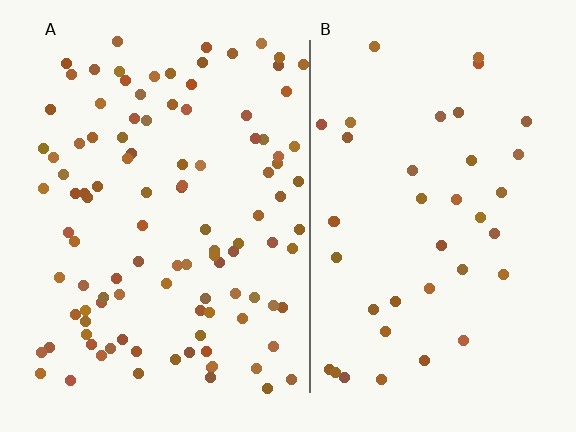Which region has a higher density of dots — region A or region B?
A (the left).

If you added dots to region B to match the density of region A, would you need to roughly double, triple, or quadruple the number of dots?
Approximately triple.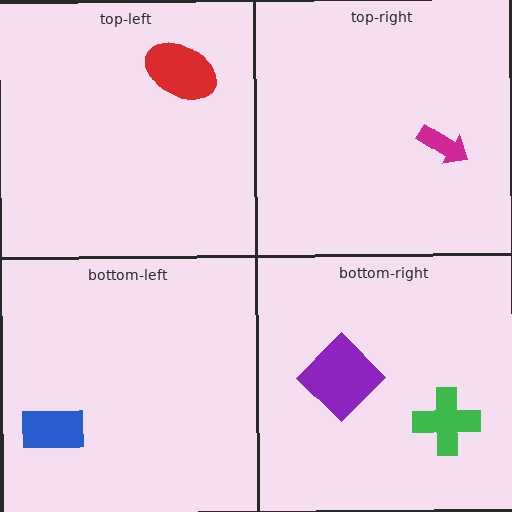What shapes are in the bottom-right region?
The green cross, the purple diamond.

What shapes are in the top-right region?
The magenta arrow.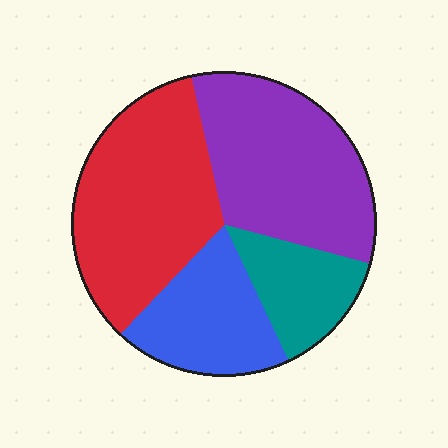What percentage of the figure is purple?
Purple takes up between a sixth and a third of the figure.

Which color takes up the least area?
Teal, at roughly 15%.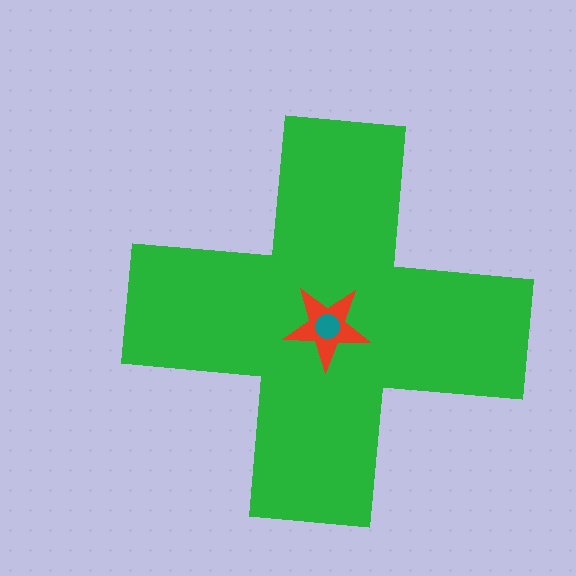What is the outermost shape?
The green cross.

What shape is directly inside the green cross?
The red star.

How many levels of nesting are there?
3.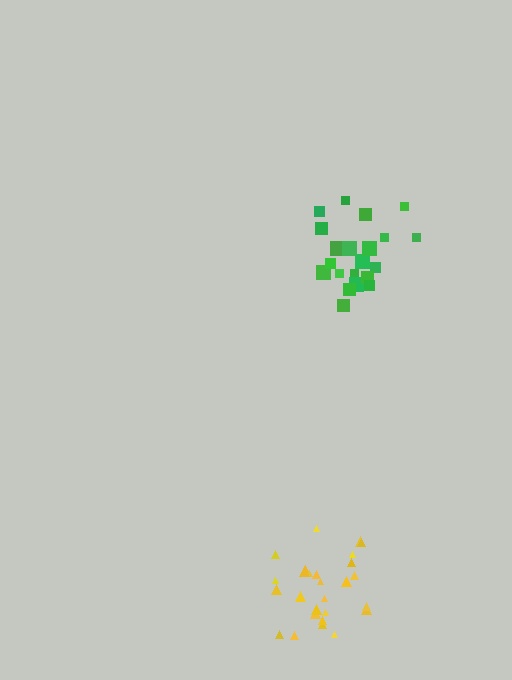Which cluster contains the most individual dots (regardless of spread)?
Yellow (28).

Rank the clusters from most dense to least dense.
yellow, green.